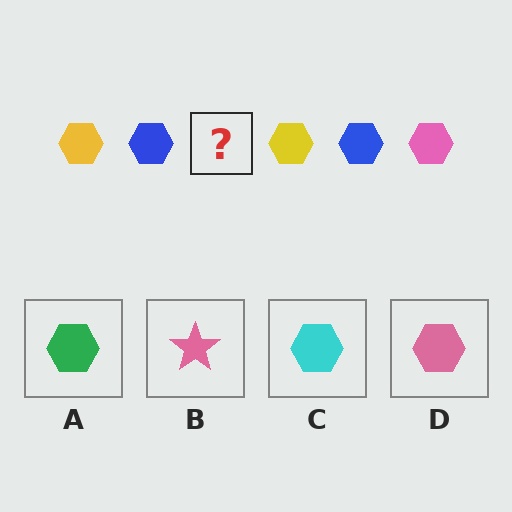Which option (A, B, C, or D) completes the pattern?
D.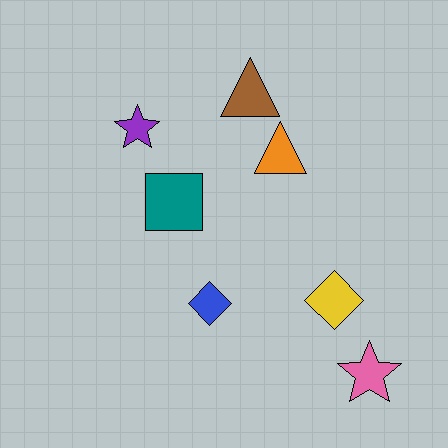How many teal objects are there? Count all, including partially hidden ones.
There is 1 teal object.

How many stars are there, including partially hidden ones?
There are 2 stars.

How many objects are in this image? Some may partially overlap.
There are 7 objects.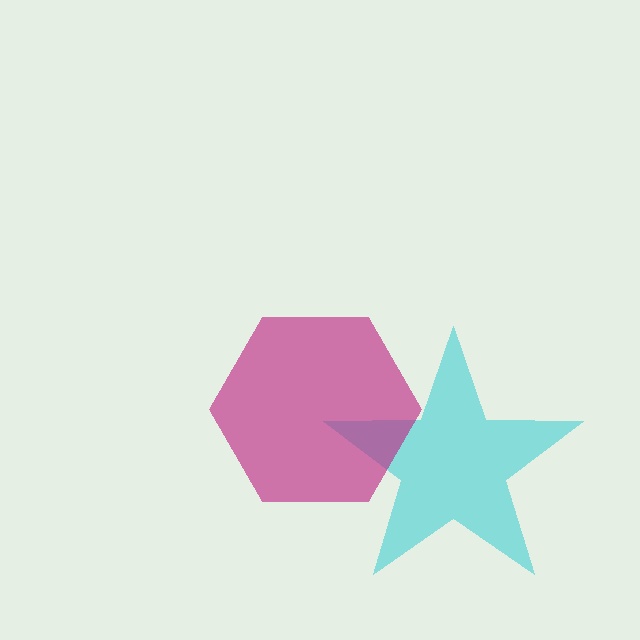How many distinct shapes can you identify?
There are 2 distinct shapes: a cyan star, a magenta hexagon.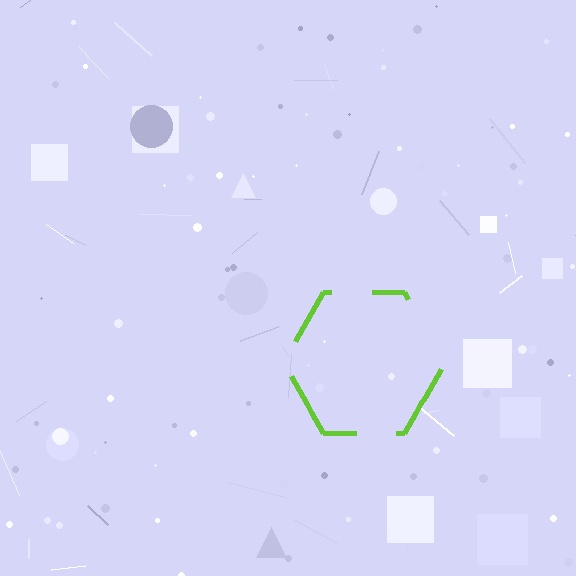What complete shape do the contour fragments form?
The contour fragments form a hexagon.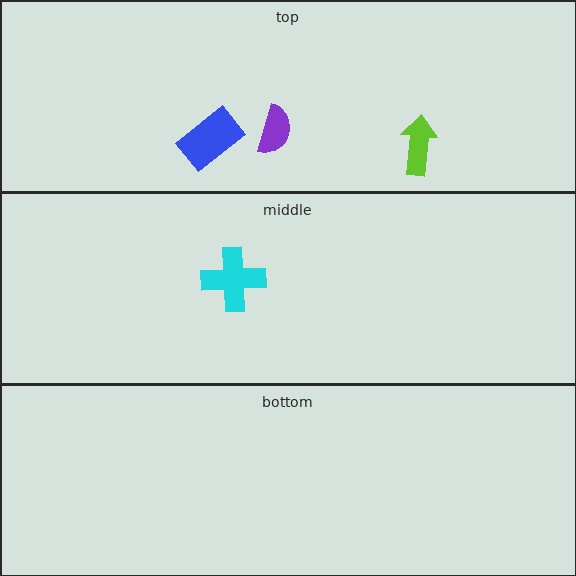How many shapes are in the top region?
3.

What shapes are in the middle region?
The cyan cross.